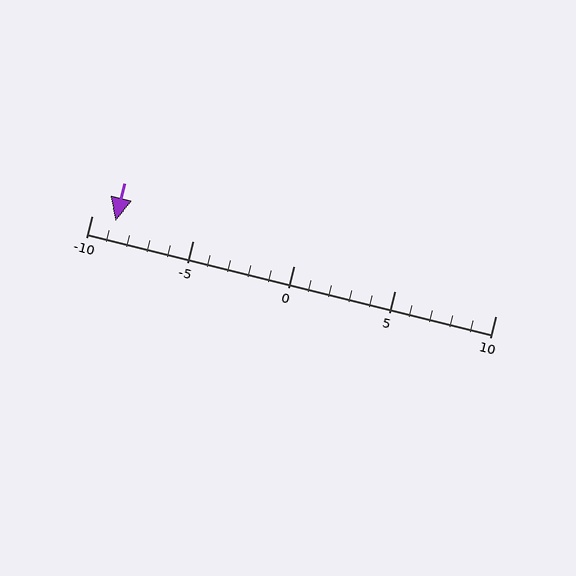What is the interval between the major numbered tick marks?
The major tick marks are spaced 5 units apart.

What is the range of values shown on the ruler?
The ruler shows values from -10 to 10.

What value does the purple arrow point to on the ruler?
The purple arrow points to approximately -9.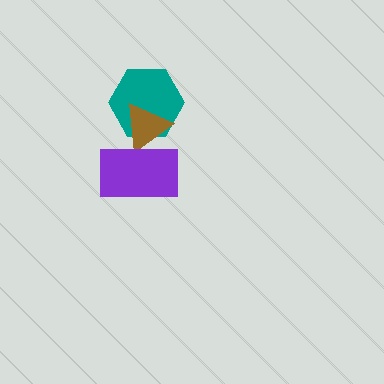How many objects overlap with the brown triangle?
2 objects overlap with the brown triangle.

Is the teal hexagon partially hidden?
Yes, it is partially covered by another shape.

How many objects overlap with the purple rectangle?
1 object overlaps with the purple rectangle.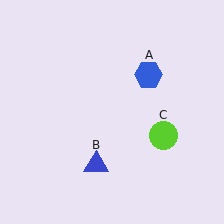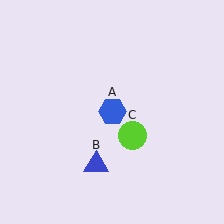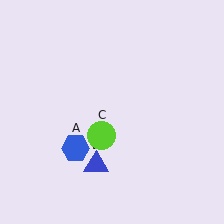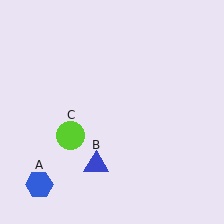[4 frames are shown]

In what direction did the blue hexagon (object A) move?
The blue hexagon (object A) moved down and to the left.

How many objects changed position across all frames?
2 objects changed position: blue hexagon (object A), lime circle (object C).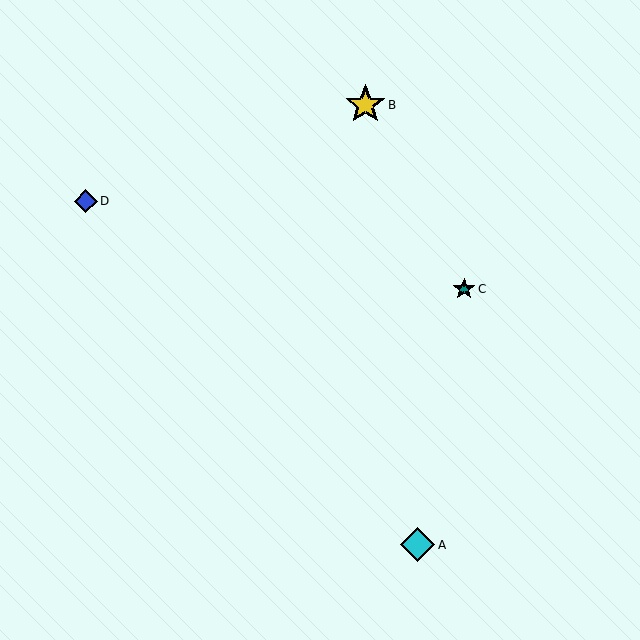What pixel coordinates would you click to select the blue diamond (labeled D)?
Click at (86, 201) to select the blue diamond D.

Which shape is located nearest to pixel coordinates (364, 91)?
The yellow star (labeled B) at (365, 105) is nearest to that location.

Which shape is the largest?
The yellow star (labeled B) is the largest.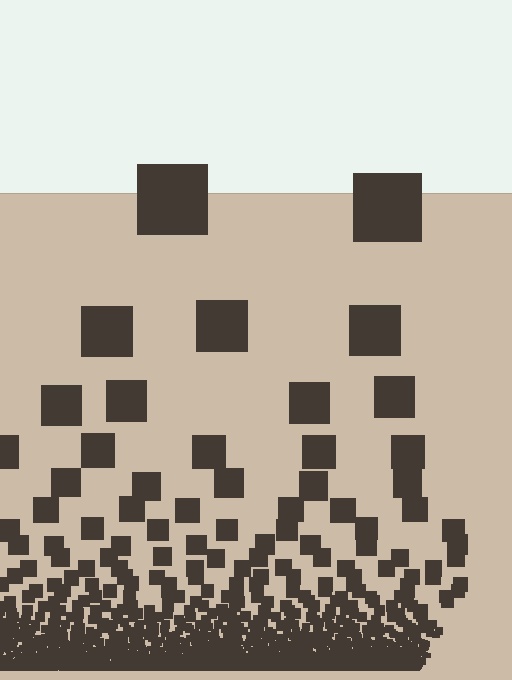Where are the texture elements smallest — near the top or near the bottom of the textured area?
Near the bottom.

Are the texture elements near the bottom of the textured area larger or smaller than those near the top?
Smaller. The gradient is inverted — elements near the bottom are smaller and denser.